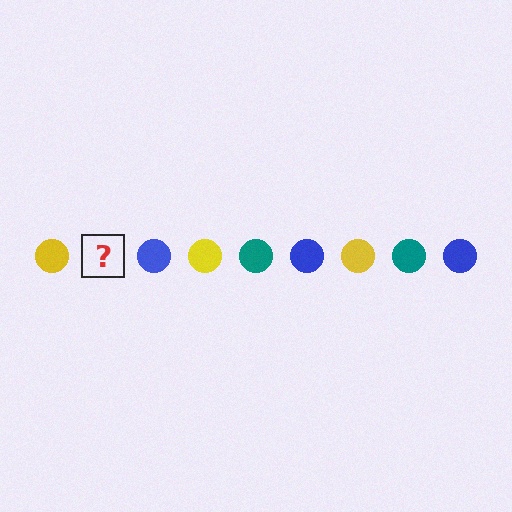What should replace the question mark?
The question mark should be replaced with a teal circle.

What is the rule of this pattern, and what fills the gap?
The rule is that the pattern cycles through yellow, teal, blue circles. The gap should be filled with a teal circle.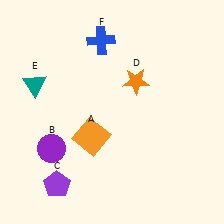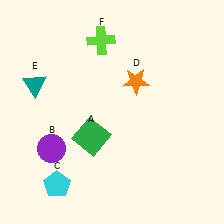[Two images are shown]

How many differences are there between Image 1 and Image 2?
There are 3 differences between the two images.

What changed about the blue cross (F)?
In Image 1, F is blue. In Image 2, it changed to lime.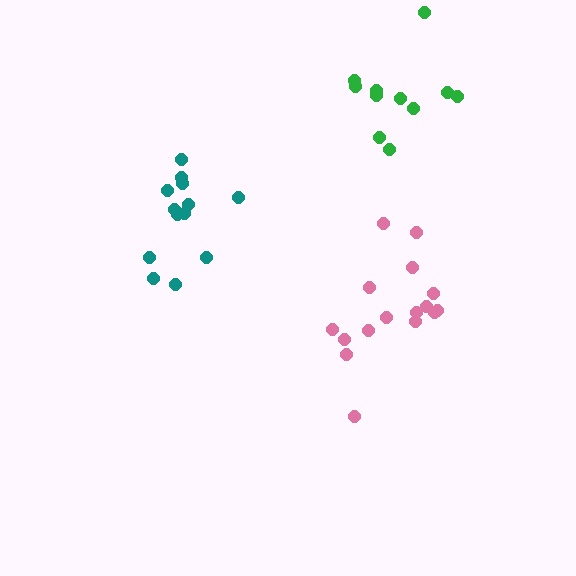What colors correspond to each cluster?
The clusters are colored: pink, teal, green.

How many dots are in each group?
Group 1: 16 dots, Group 2: 13 dots, Group 3: 11 dots (40 total).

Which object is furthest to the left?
The teal cluster is leftmost.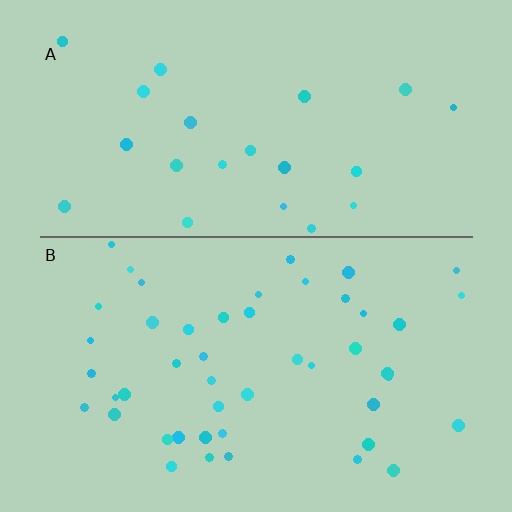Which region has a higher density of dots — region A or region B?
B (the bottom).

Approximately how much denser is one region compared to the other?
Approximately 2.1× — region B over region A.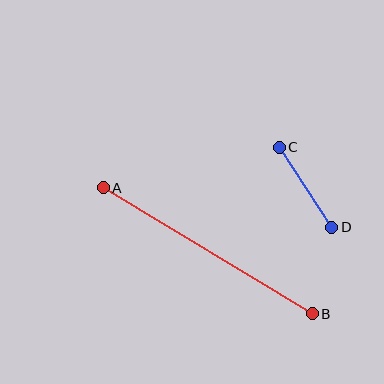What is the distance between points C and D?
The distance is approximately 96 pixels.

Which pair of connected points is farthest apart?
Points A and B are farthest apart.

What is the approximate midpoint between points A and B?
The midpoint is at approximately (208, 251) pixels.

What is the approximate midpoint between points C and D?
The midpoint is at approximately (305, 187) pixels.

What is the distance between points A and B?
The distance is approximately 244 pixels.